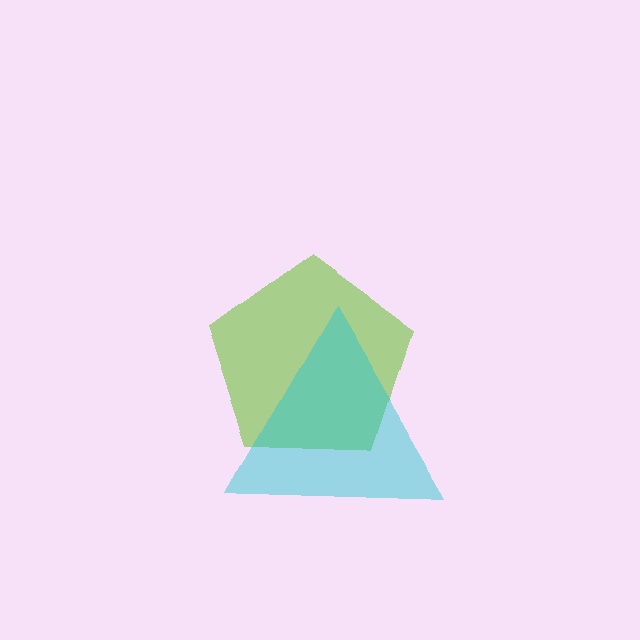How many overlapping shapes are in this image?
There are 2 overlapping shapes in the image.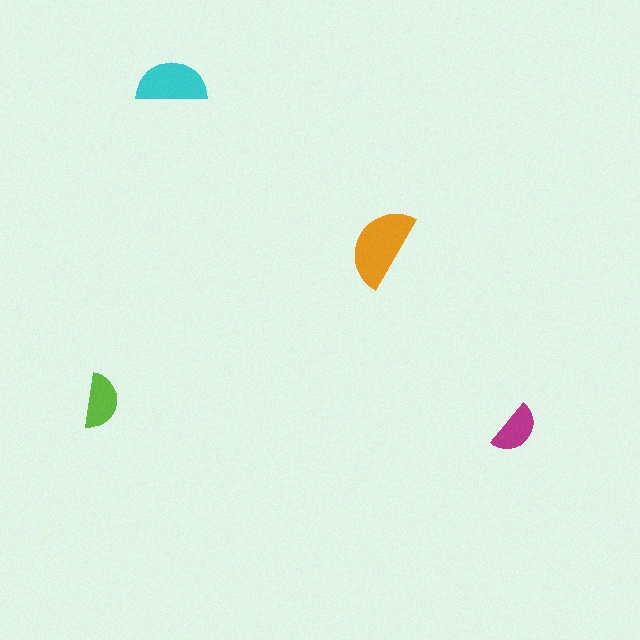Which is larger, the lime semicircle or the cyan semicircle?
The cyan one.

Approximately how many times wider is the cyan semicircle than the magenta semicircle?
About 1.5 times wider.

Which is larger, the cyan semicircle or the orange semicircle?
The orange one.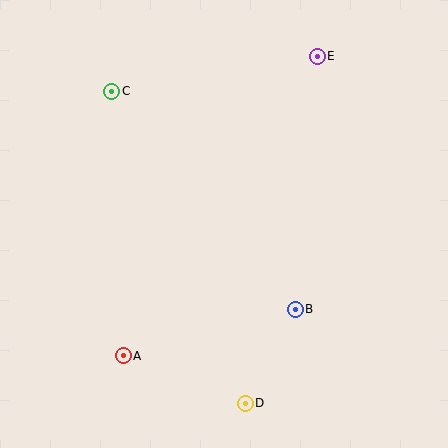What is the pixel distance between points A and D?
The distance between A and D is 131 pixels.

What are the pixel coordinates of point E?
Point E is at (317, 56).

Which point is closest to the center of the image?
Point B at (295, 309) is closest to the center.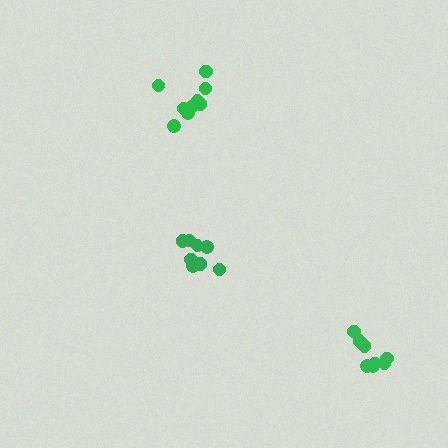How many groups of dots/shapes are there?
There are 3 groups.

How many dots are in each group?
Group 1: 10 dots, Group 2: 9 dots, Group 3: 9 dots (28 total).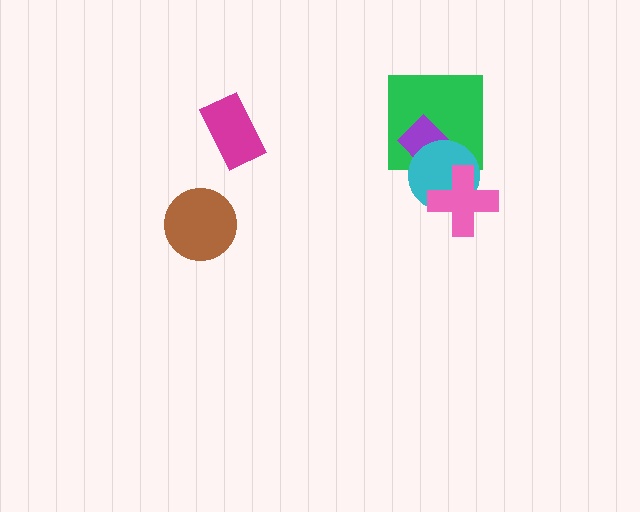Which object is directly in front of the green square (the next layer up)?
The purple diamond is directly in front of the green square.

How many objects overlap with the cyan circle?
3 objects overlap with the cyan circle.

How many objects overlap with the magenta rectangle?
0 objects overlap with the magenta rectangle.